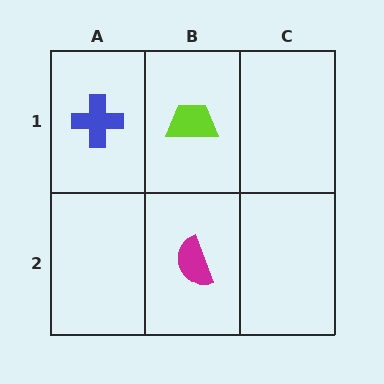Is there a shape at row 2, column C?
No, that cell is empty.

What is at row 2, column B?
A magenta semicircle.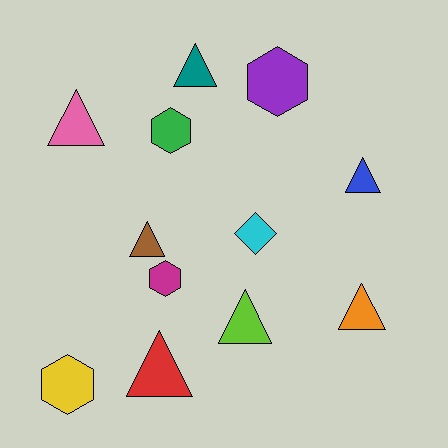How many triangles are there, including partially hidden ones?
There are 7 triangles.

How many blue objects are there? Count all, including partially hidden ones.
There is 1 blue object.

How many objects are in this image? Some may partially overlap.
There are 12 objects.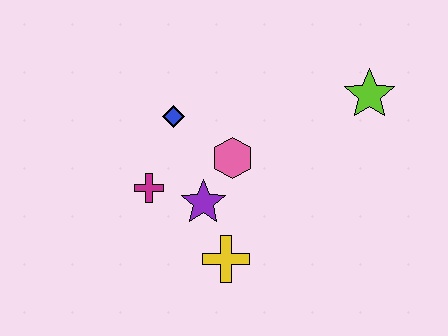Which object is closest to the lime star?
The pink hexagon is closest to the lime star.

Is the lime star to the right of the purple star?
Yes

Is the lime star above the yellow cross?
Yes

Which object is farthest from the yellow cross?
The lime star is farthest from the yellow cross.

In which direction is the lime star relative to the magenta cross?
The lime star is to the right of the magenta cross.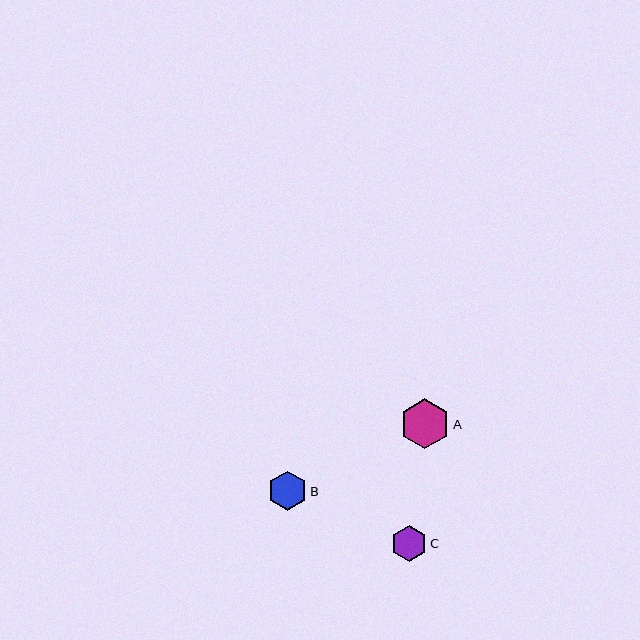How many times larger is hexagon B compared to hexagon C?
Hexagon B is approximately 1.1 times the size of hexagon C.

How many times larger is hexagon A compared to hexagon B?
Hexagon A is approximately 1.3 times the size of hexagon B.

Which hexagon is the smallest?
Hexagon C is the smallest with a size of approximately 35 pixels.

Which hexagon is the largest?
Hexagon A is the largest with a size of approximately 50 pixels.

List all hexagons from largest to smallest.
From largest to smallest: A, B, C.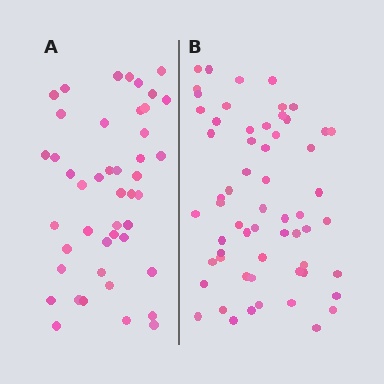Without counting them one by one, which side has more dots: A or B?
Region B (the right region) has more dots.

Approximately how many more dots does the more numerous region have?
Region B has approximately 15 more dots than region A.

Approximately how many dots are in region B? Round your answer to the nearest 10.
About 60 dots.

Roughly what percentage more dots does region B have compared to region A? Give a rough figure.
About 35% more.